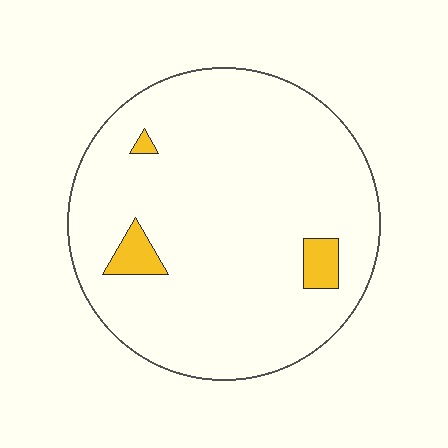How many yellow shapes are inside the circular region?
3.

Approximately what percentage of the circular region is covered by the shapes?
Approximately 5%.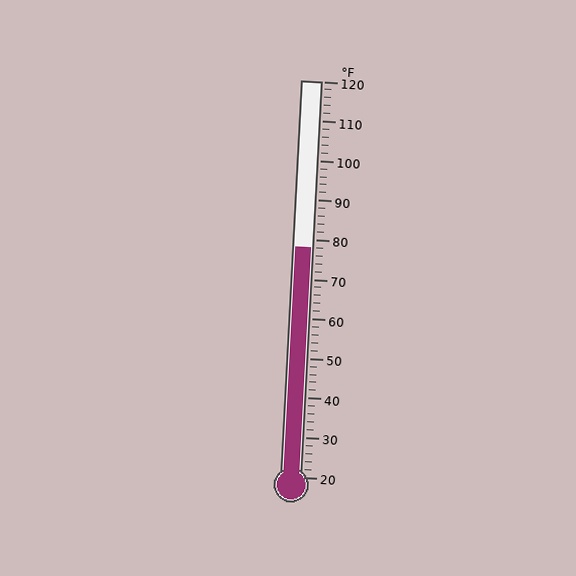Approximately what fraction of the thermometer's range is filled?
The thermometer is filled to approximately 60% of its range.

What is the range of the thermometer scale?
The thermometer scale ranges from 20°F to 120°F.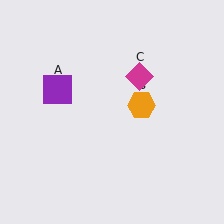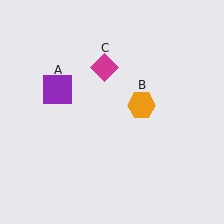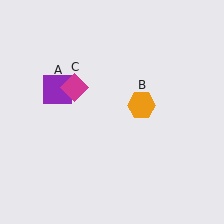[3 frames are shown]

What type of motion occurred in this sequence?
The magenta diamond (object C) rotated counterclockwise around the center of the scene.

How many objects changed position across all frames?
1 object changed position: magenta diamond (object C).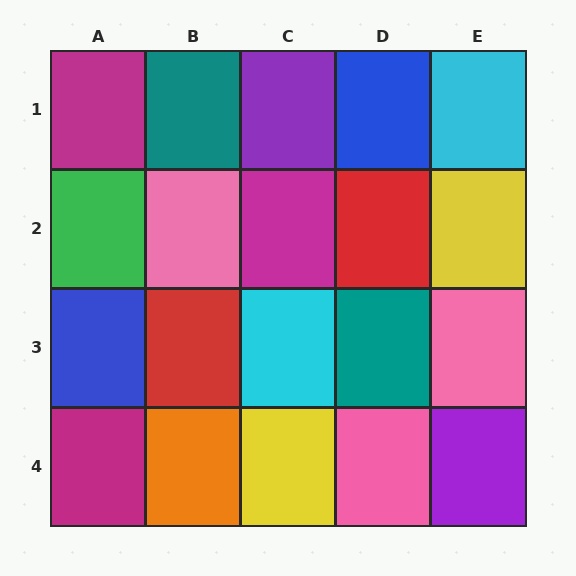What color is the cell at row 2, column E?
Yellow.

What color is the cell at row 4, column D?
Pink.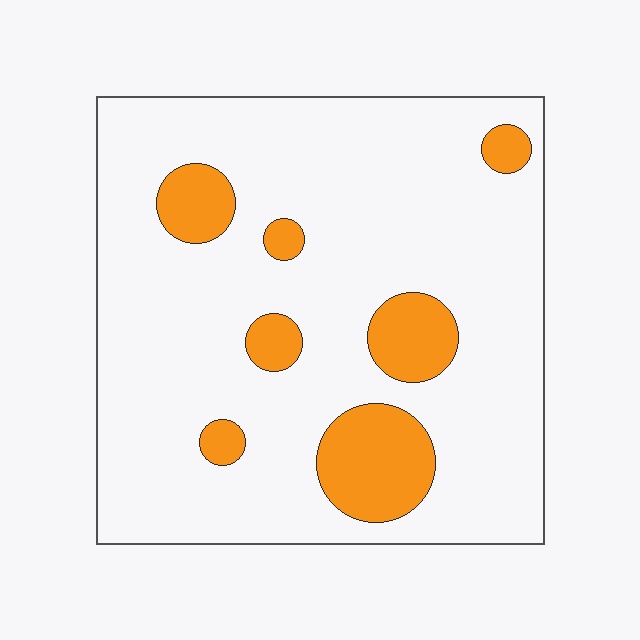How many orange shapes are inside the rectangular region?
7.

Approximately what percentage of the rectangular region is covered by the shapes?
Approximately 15%.